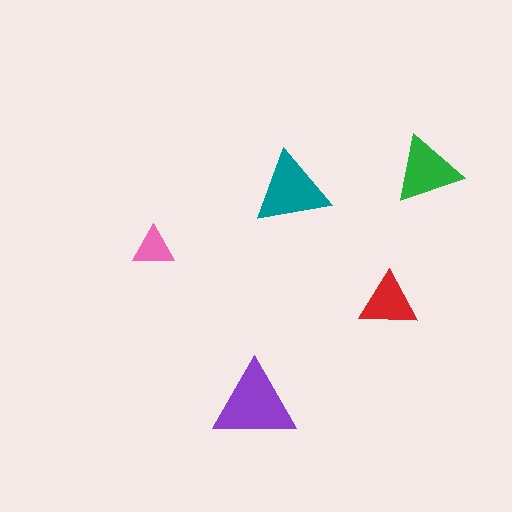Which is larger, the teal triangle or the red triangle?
The teal one.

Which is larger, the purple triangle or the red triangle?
The purple one.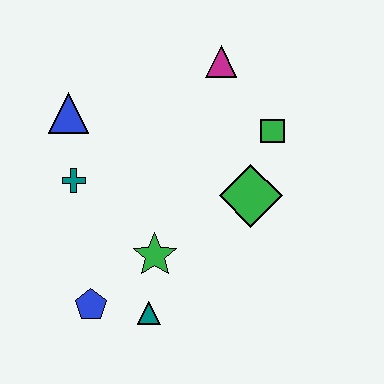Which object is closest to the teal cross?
The blue triangle is closest to the teal cross.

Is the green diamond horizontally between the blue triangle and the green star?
No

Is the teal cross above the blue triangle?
No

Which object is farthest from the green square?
The blue pentagon is farthest from the green square.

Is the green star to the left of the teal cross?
No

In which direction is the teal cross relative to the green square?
The teal cross is to the left of the green square.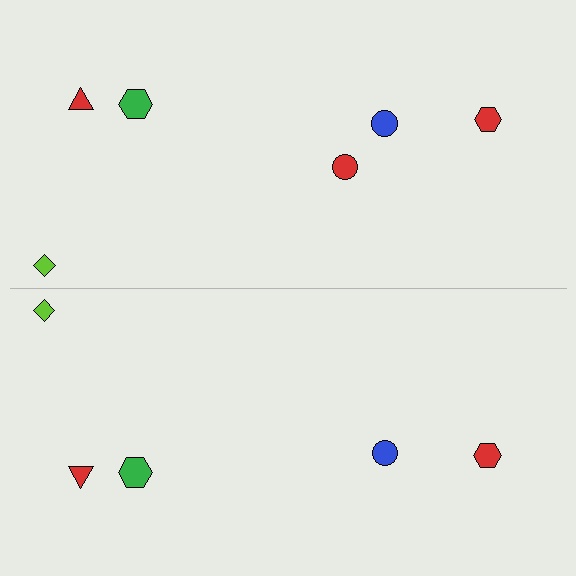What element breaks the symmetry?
A red circle is missing from the bottom side.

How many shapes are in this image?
There are 11 shapes in this image.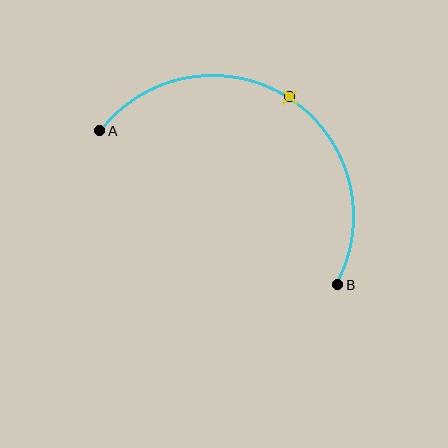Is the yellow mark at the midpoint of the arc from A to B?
Yes. The yellow mark lies on the arc at equal arc-length from both A and B — it is the arc midpoint.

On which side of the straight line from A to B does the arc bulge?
The arc bulges above the straight line connecting A and B.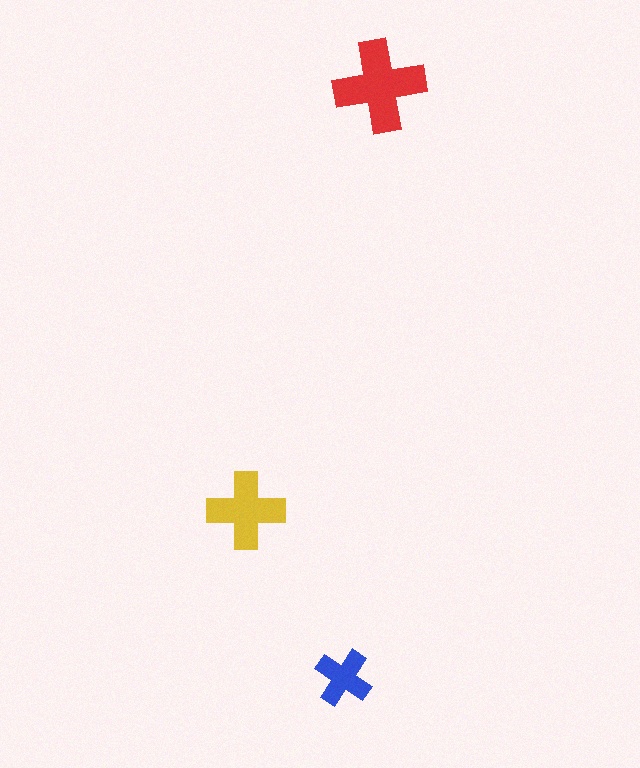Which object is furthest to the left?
The yellow cross is leftmost.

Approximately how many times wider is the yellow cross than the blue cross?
About 1.5 times wider.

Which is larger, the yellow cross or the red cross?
The red one.